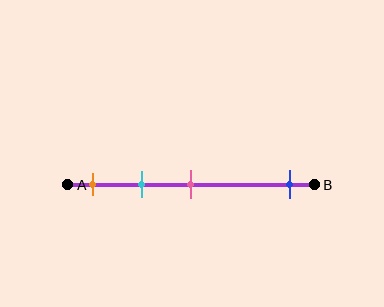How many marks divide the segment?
There are 4 marks dividing the segment.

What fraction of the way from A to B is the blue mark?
The blue mark is approximately 90% (0.9) of the way from A to B.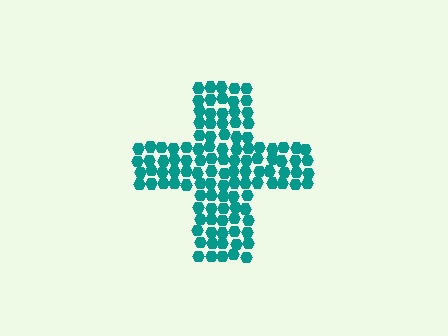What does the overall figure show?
The overall figure shows a cross.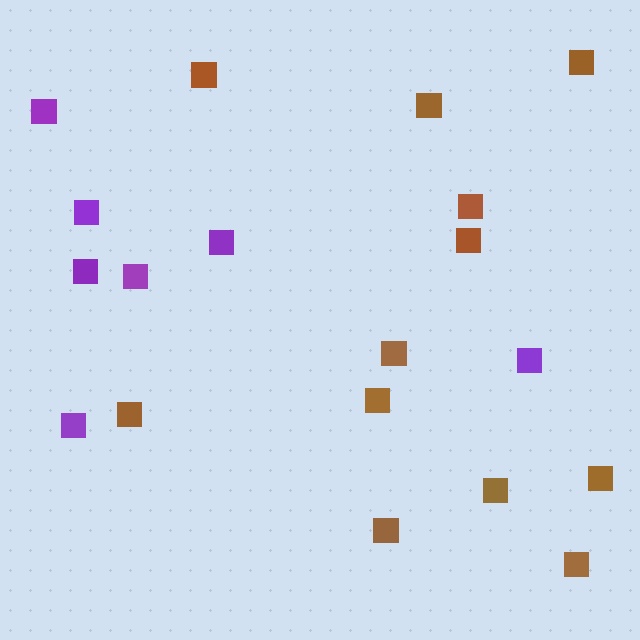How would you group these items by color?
There are 2 groups: one group of purple squares (7) and one group of brown squares (12).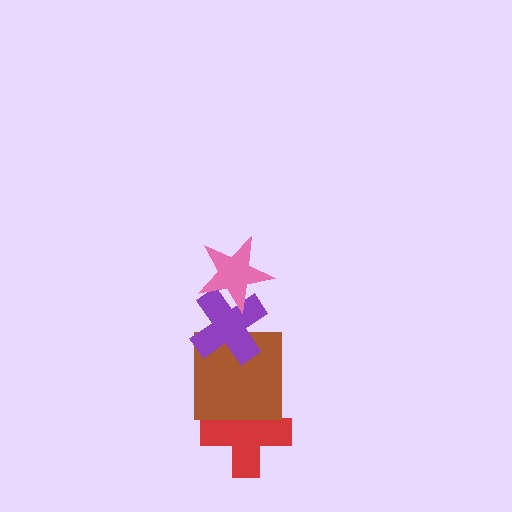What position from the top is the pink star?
The pink star is 1st from the top.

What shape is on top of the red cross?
The brown square is on top of the red cross.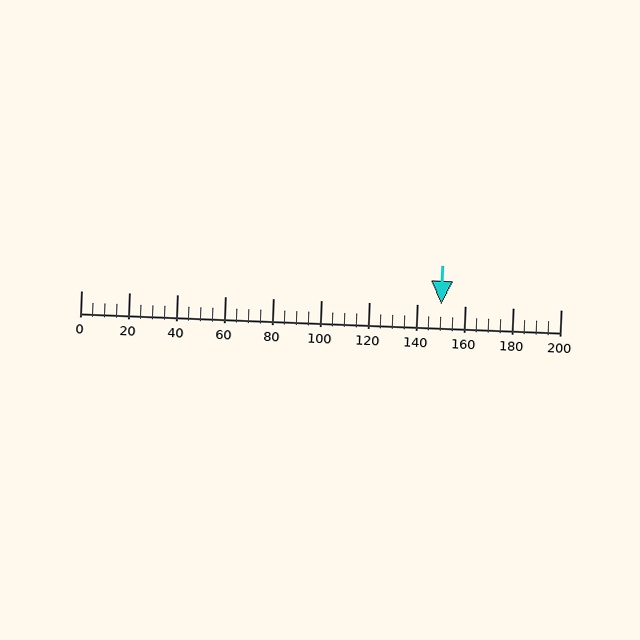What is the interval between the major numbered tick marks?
The major tick marks are spaced 20 units apart.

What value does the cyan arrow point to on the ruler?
The cyan arrow points to approximately 150.